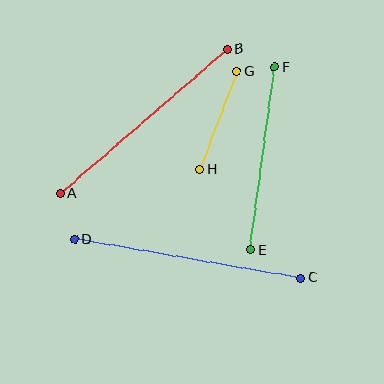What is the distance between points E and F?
The distance is approximately 185 pixels.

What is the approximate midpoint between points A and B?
The midpoint is at approximately (144, 121) pixels.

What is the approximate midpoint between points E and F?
The midpoint is at approximately (263, 159) pixels.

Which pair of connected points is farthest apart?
Points C and D are farthest apart.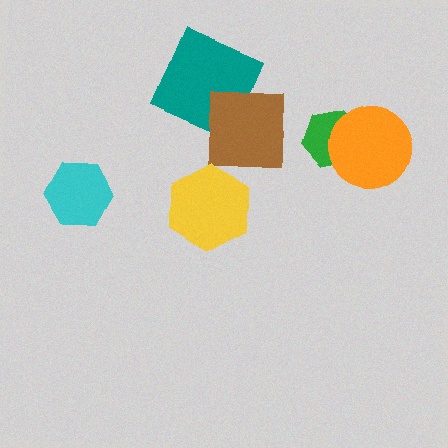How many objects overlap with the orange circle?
1 object overlaps with the orange circle.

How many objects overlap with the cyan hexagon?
0 objects overlap with the cyan hexagon.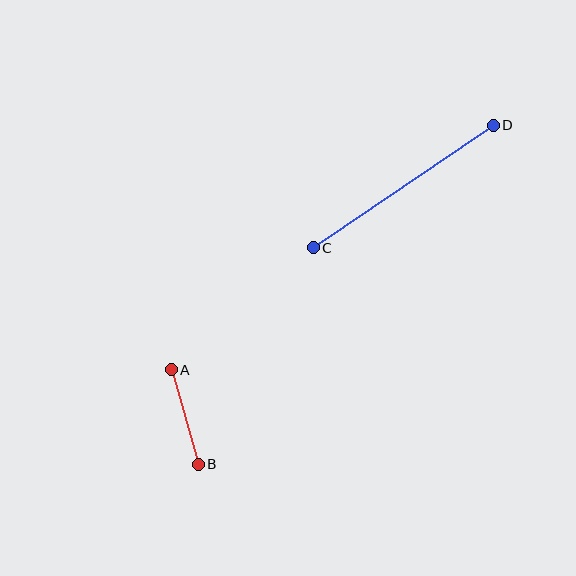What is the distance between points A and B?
The distance is approximately 98 pixels.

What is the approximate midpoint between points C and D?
The midpoint is at approximately (403, 187) pixels.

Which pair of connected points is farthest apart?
Points C and D are farthest apart.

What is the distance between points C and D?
The distance is approximately 218 pixels.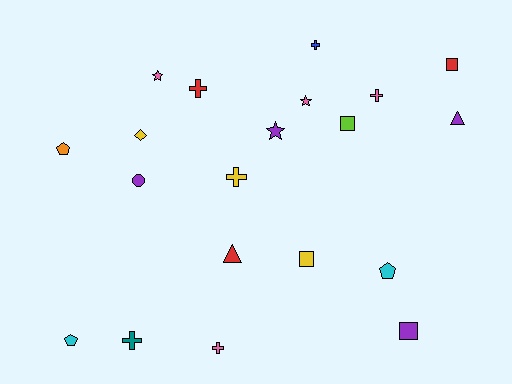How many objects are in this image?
There are 20 objects.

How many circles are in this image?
There is 1 circle.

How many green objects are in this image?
There are no green objects.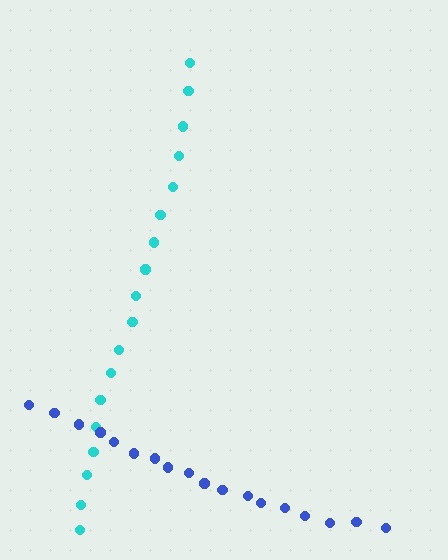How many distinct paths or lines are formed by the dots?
There are 2 distinct paths.